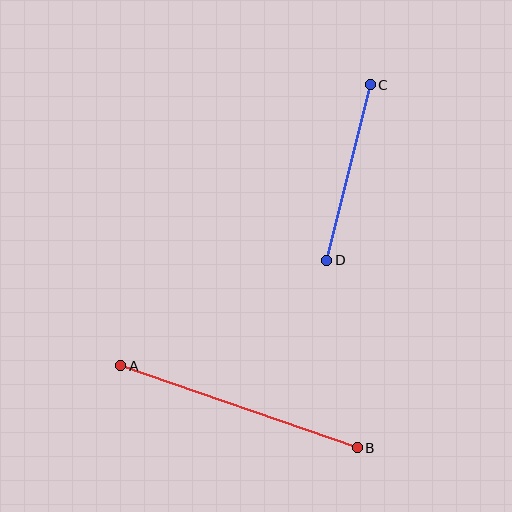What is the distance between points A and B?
The distance is approximately 250 pixels.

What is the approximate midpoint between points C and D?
The midpoint is at approximately (349, 173) pixels.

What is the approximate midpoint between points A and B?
The midpoint is at approximately (239, 407) pixels.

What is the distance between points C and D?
The distance is approximately 181 pixels.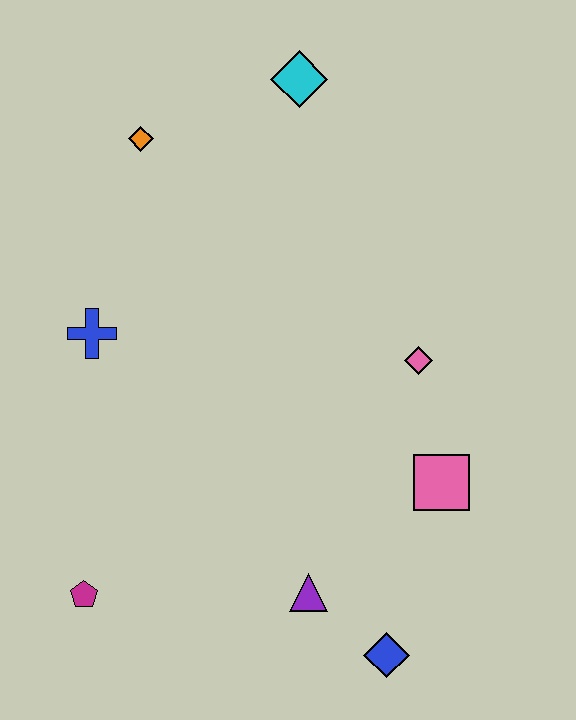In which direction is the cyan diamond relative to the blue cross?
The cyan diamond is above the blue cross.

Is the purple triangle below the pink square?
Yes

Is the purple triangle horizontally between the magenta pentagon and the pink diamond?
Yes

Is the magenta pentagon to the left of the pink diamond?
Yes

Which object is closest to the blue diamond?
The purple triangle is closest to the blue diamond.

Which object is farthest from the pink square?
The orange diamond is farthest from the pink square.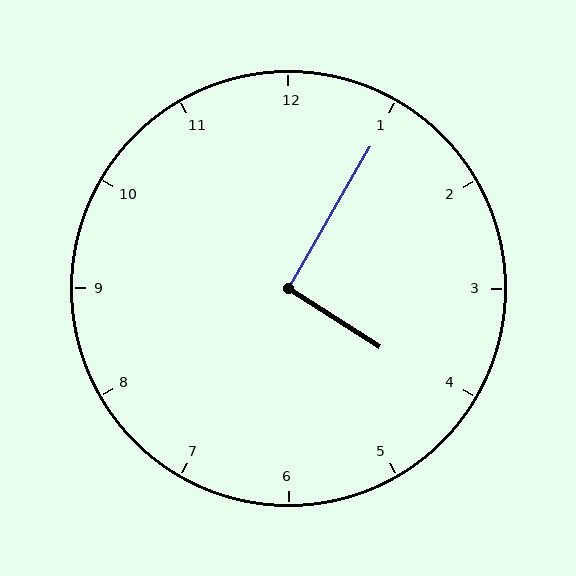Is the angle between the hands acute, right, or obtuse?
It is right.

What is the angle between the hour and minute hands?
Approximately 92 degrees.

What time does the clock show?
4:05.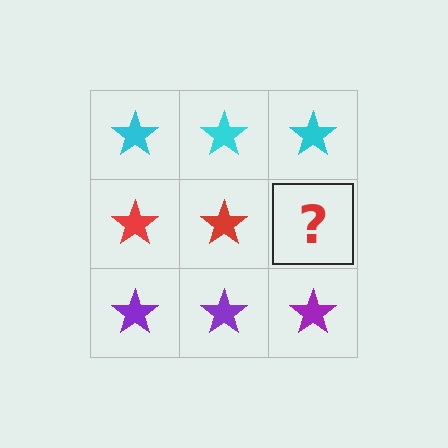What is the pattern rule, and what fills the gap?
The rule is that each row has a consistent color. The gap should be filled with a red star.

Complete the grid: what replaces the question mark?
The question mark should be replaced with a red star.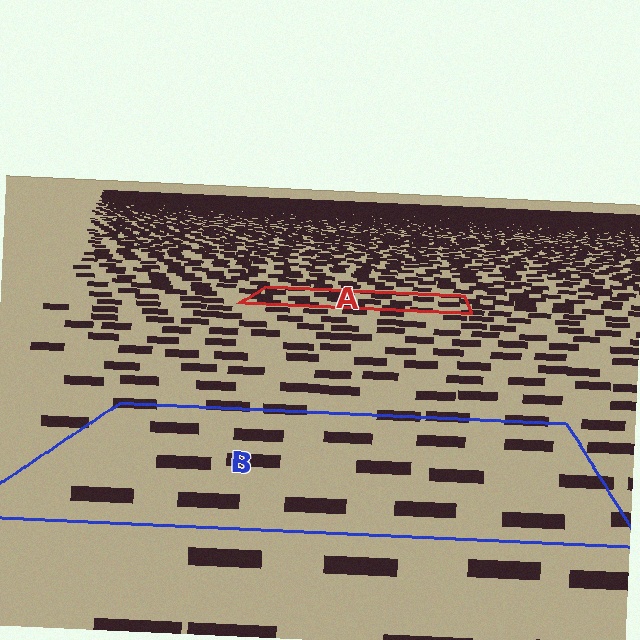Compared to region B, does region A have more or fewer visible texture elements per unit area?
Region A has more texture elements per unit area — they are packed more densely because it is farther away.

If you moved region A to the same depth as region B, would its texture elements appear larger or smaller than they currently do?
They would appear larger. At a closer depth, the same texture elements are projected at a bigger on-screen size.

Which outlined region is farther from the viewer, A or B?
Region A is farther from the viewer — the texture elements inside it appear smaller and more densely packed.